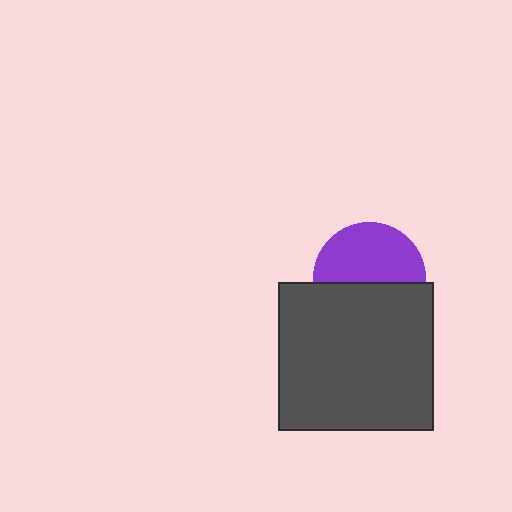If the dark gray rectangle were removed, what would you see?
You would see the complete purple circle.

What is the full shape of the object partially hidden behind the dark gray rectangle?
The partially hidden object is a purple circle.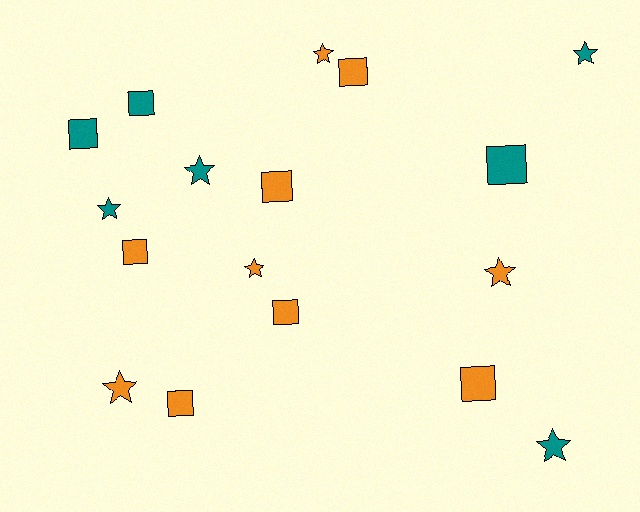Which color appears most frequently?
Orange, with 10 objects.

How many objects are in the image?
There are 17 objects.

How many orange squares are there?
There are 6 orange squares.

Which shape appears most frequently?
Square, with 9 objects.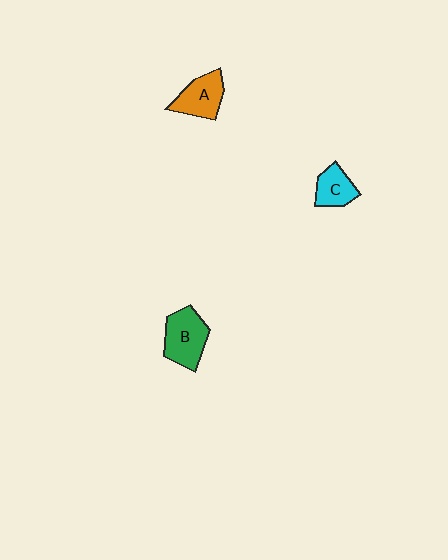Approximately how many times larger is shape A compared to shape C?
Approximately 1.3 times.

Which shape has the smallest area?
Shape C (cyan).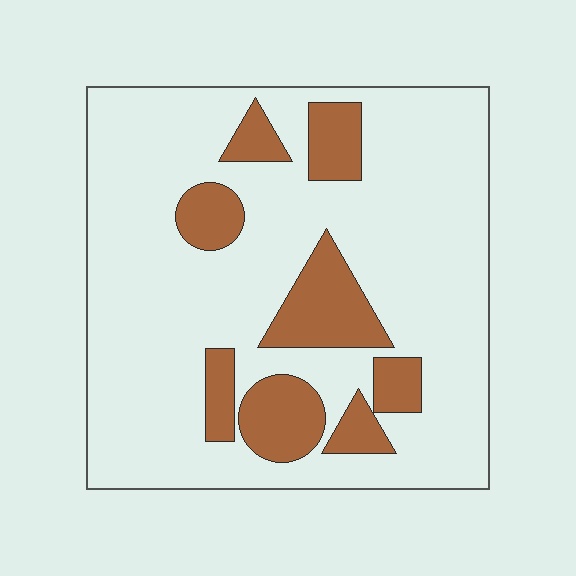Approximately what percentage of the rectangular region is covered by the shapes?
Approximately 20%.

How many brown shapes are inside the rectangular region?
8.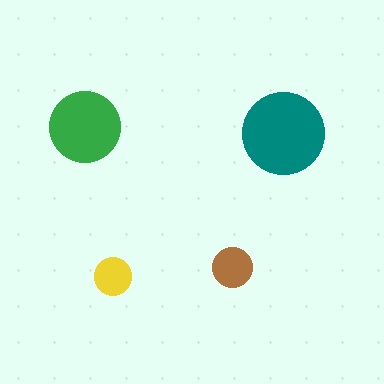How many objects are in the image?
There are 4 objects in the image.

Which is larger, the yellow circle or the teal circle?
The teal one.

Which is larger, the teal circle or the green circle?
The teal one.